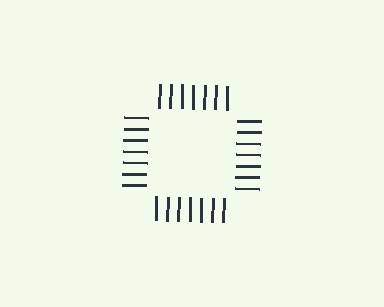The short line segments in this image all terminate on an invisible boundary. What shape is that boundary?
An illusory square — the line segments terminate on its edges but no continuous stroke is drawn.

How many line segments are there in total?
28 — 7 along each of the 4 edges.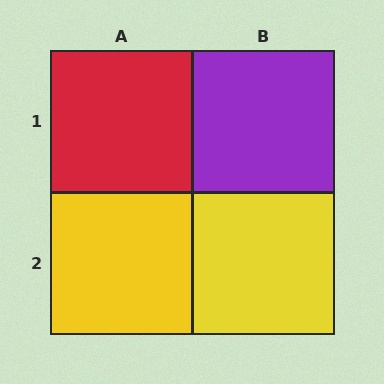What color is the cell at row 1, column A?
Red.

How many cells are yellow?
2 cells are yellow.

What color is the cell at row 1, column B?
Purple.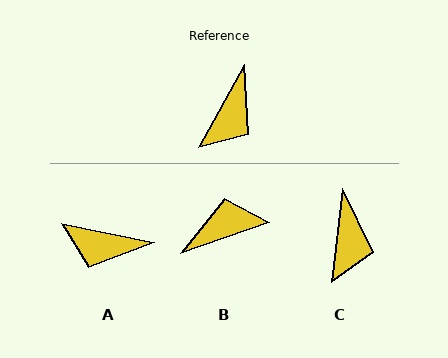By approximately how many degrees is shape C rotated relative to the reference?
Approximately 23 degrees counter-clockwise.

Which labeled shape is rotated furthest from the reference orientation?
B, about 138 degrees away.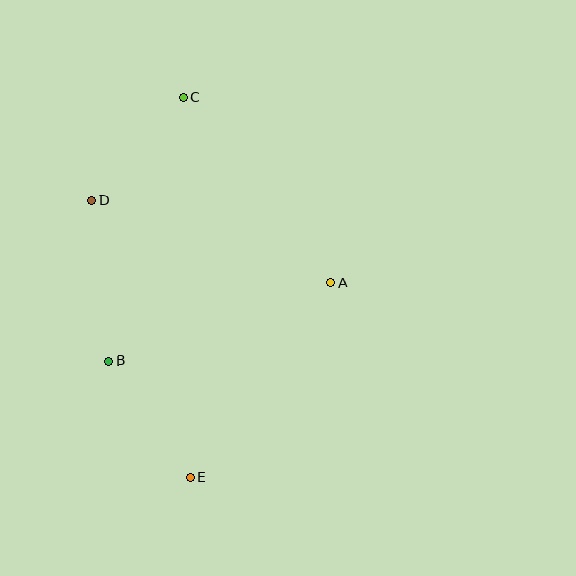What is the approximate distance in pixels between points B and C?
The distance between B and C is approximately 274 pixels.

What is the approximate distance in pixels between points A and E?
The distance between A and E is approximately 240 pixels.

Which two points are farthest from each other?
Points C and E are farthest from each other.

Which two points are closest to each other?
Points C and D are closest to each other.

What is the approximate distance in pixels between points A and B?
The distance between A and B is approximately 235 pixels.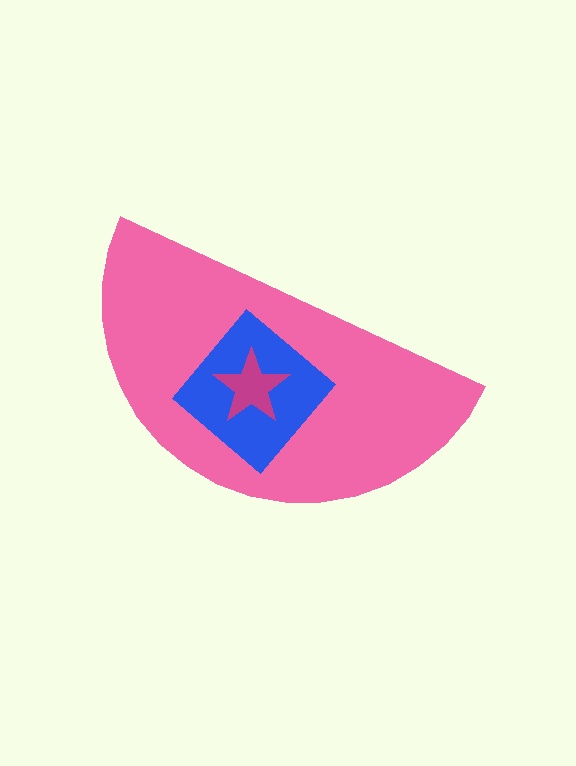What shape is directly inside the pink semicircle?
The blue diamond.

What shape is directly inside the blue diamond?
The magenta star.